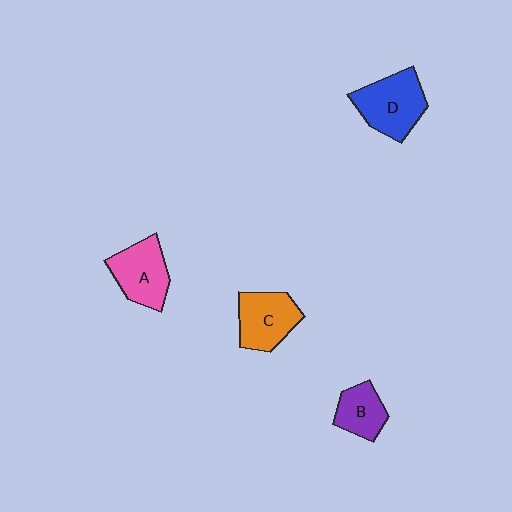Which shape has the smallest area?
Shape B (purple).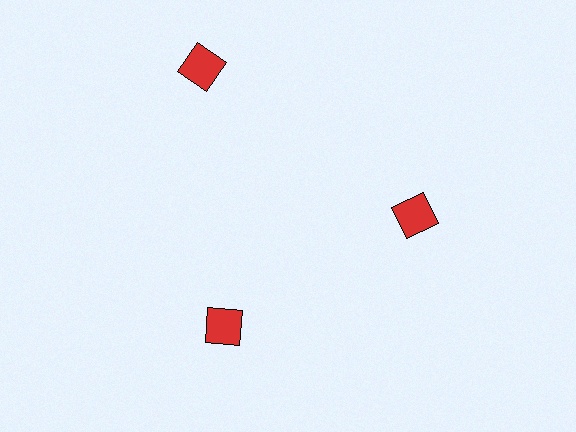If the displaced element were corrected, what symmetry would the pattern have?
It would have 3-fold rotational symmetry — the pattern would map onto itself every 120 degrees.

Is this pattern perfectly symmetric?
No. The 3 red diamonds are arranged in a ring, but one element near the 11 o'clock position is pushed outward from the center, breaking the 3-fold rotational symmetry.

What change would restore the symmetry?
The symmetry would be restored by moving it inward, back onto the ring so that all 3 diamonds sit at equal angles and equal distance from the center.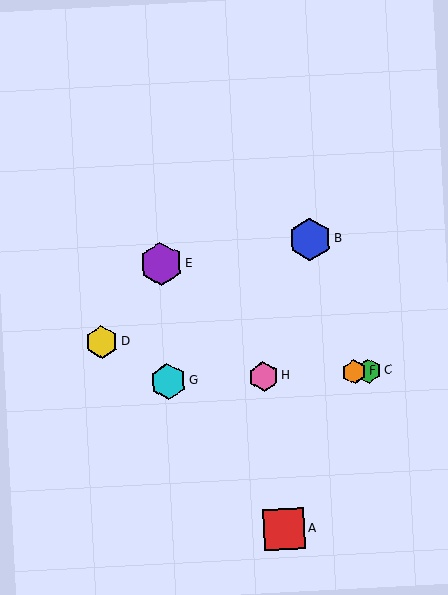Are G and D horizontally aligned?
No, G is at y≈381 and D is at y≈342.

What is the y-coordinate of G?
Object G is at y≈381.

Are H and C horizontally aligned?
Yes, both are at y≈377.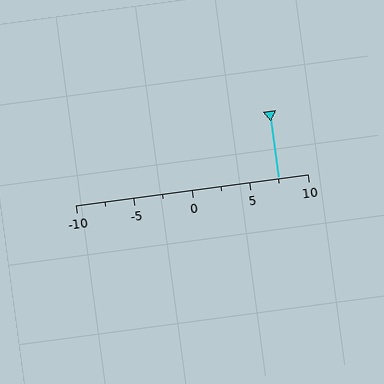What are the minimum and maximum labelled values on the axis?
The axis runs from -10 to 10.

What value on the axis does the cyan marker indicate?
The marker indicates approximately 7.5.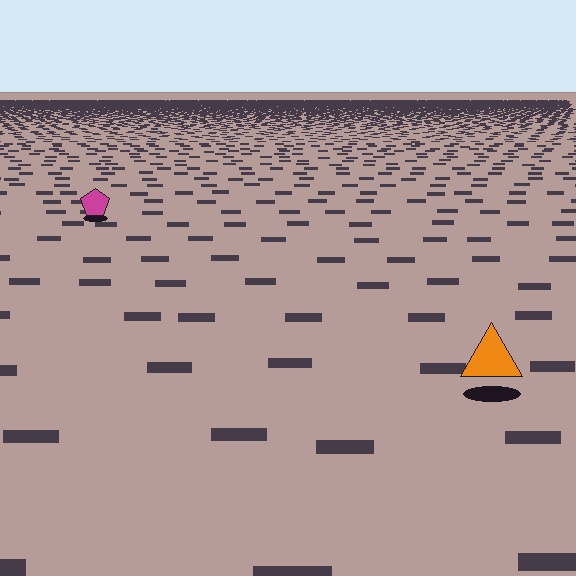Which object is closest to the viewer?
The orange triangle is closest. The texture marks near it are larger and more spread out.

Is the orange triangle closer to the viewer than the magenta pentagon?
Yes. The orange triangle is closer — you can tell from the texture gradient: the ground texture is coarser near it.